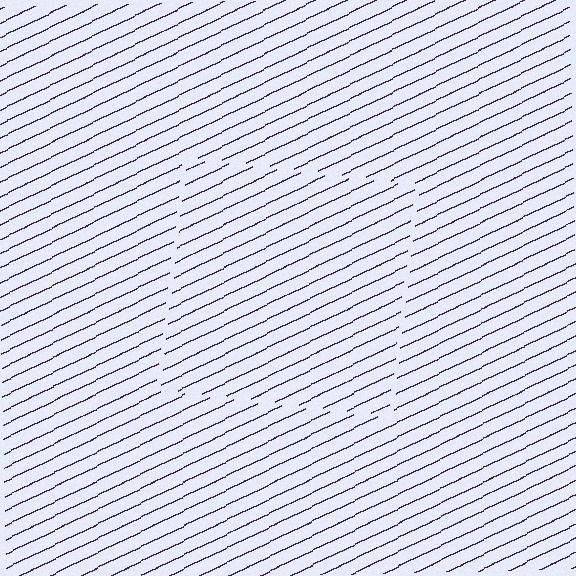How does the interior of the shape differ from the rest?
The interior of the shape contains the same grating, shifted by half a period — the contour is defined by the phase discontinuity where line-ends from the inner and outer gratings abut.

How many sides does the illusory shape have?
4 sides — the line-ends trace a square.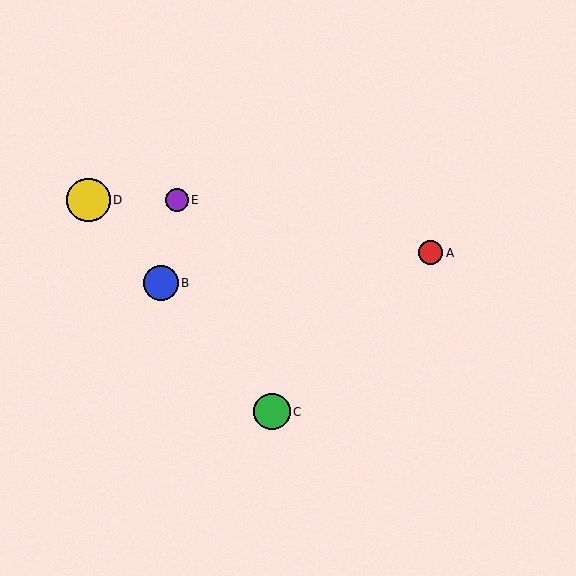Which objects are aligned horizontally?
Objects D, E are aligned horizontally.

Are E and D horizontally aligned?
Yes, both are at y≈200.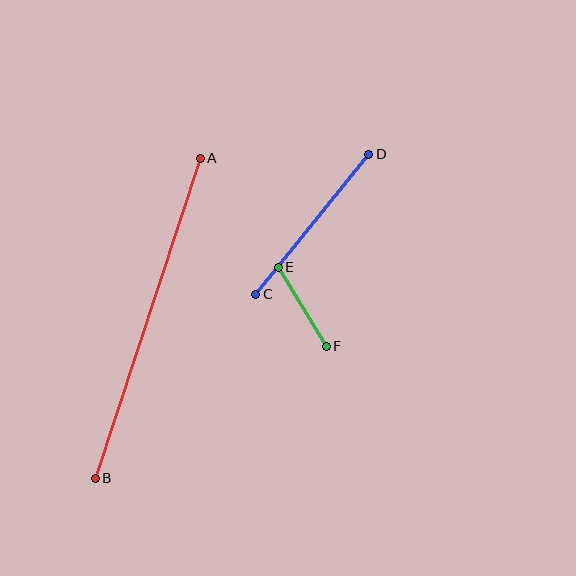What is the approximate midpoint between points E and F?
The midpoint is at approximately (302, 307) pixels.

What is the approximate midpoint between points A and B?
The midpoint is at approximately (148, 318) pixels.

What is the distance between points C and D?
The distance is approximately 180 pixels.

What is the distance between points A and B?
The distance is approximately 337 pixels.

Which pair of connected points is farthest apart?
Points A and B are farthest apart.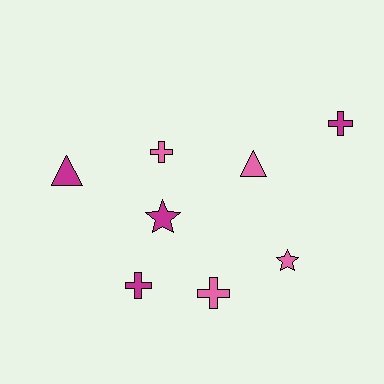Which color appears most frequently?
Magenta, with 4 objects.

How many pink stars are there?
There is 1 pink star.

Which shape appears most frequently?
Cross, with 4 objects.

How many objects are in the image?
There are 8 objects.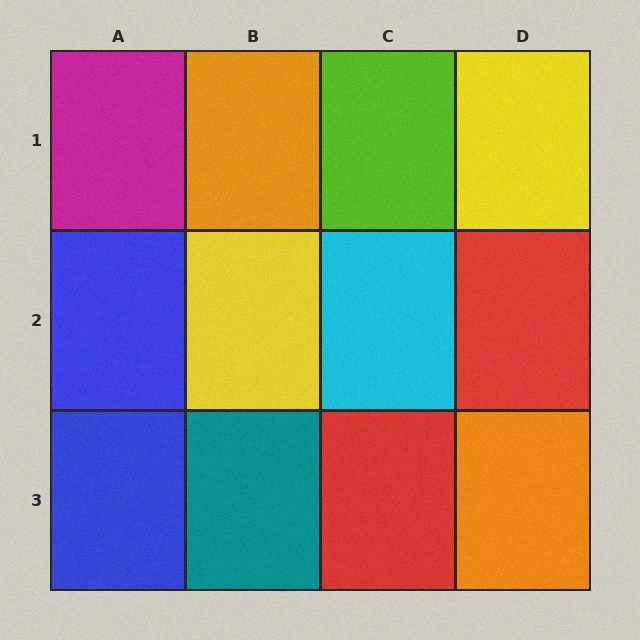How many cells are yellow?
2 cells are yellow.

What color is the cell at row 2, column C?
Cyan.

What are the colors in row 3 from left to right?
Blue, teal, red, orange.